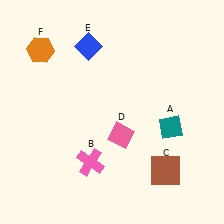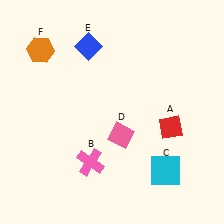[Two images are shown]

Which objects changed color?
A changed from teal to red. C changed from brown to cyan.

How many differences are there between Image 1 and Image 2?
There are 2 differences between the two images.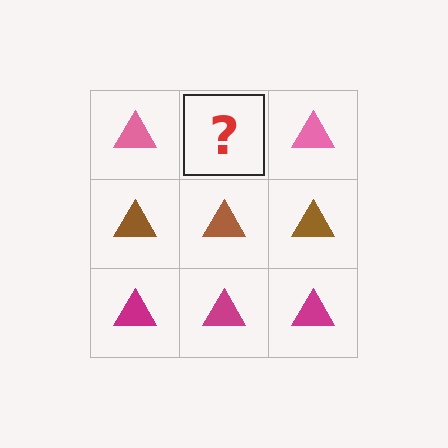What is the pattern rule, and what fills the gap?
The rule is that each row has a consistent color. The gap should be filled with a pink triangle.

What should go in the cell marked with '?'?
The missing cell should contain a pink triangle.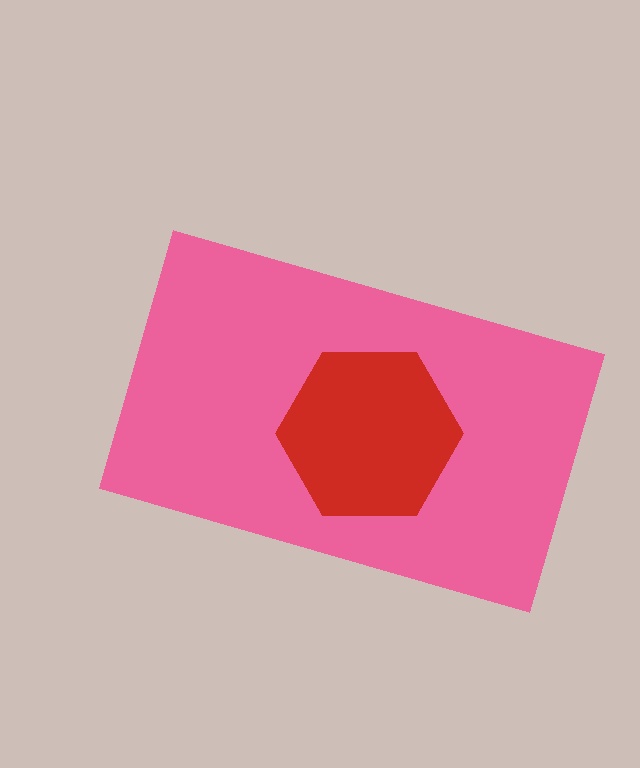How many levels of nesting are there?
2.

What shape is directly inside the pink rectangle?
The red hexagon.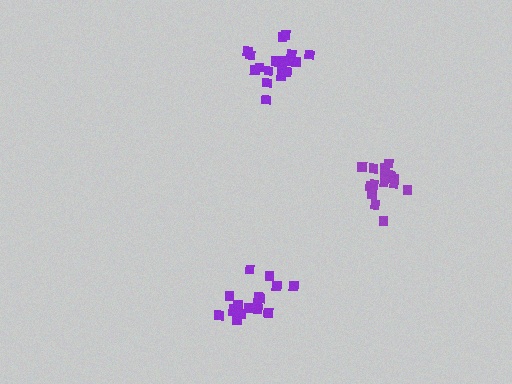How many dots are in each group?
Group 1: 17 dots, Group 2: 17 dots, Group 3: 20 dots (54 total).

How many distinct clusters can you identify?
There are 3 distinct clusters.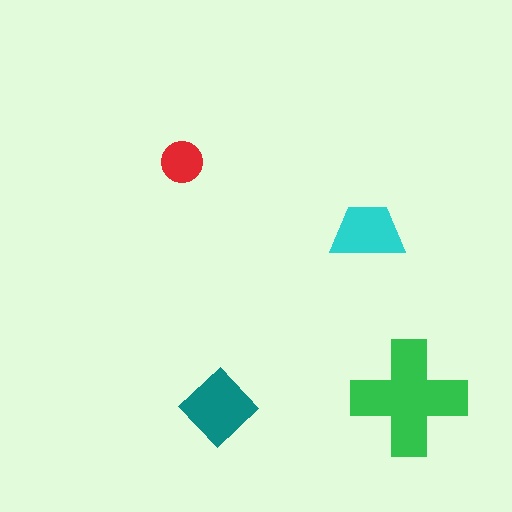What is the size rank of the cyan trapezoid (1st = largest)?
3rd.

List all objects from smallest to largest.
The red circle, the cyan trapezoid, the teal diamond, the green cross.